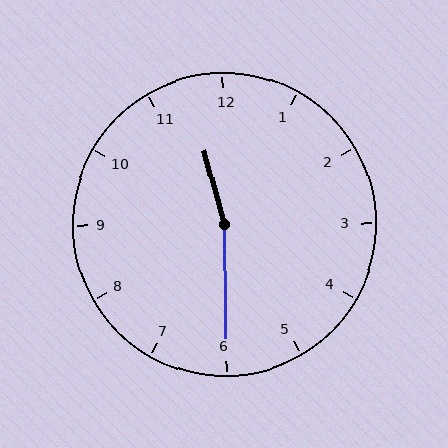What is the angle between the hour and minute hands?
Approximately 165 degrees.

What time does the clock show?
11:30.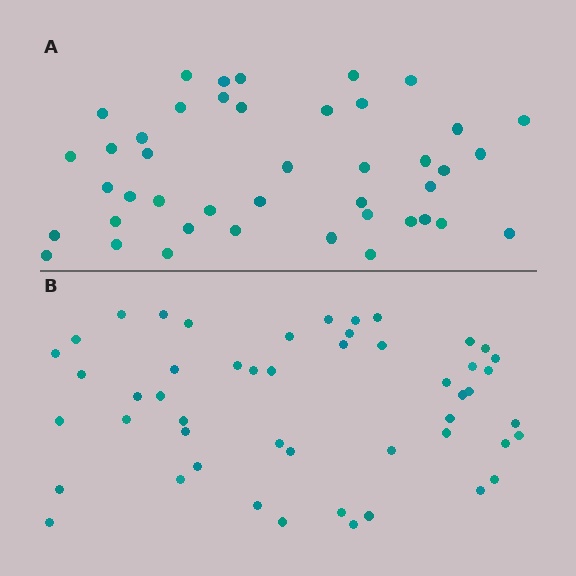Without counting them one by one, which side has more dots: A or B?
Region B (the bottom region) has more dots.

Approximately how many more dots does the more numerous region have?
Region B has roughly 8 or so more dots than region A.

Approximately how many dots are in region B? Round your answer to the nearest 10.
About 50 dots.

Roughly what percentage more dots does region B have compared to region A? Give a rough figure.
About 15% more.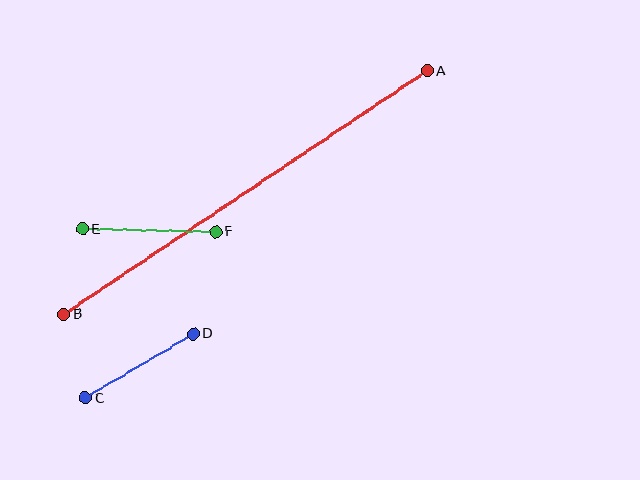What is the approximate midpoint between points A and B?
The midpoint is at approximately (245, 193) pixels.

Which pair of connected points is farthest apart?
Points A and B are farthest apart.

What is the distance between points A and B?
The distance is approximately 437 pixels.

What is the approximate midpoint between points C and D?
The midpoint is at approximately (139, 366) pixels.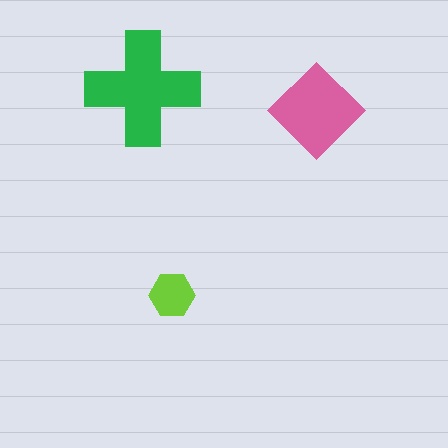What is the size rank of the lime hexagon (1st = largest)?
3rd.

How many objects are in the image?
There are 3 objects in the image.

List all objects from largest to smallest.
The green cross, the pink diamond, the lime hexagon.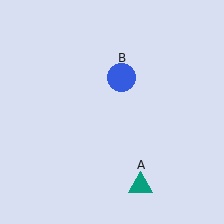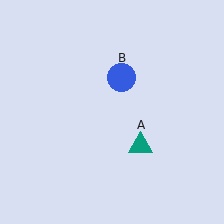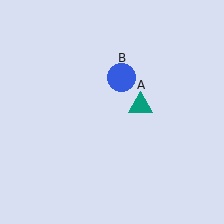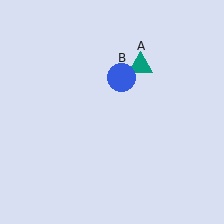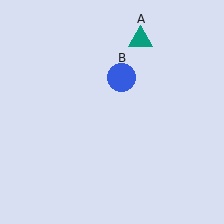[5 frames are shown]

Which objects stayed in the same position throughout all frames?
Blue circle (object B) remained stationary.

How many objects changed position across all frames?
1 object changed position: teal triangle (object A).